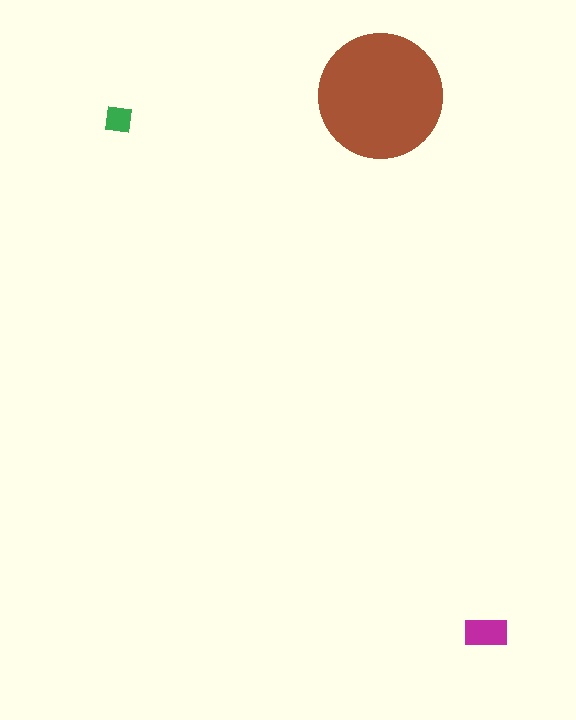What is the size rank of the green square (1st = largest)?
3rd.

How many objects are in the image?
There are 3 objects in the image.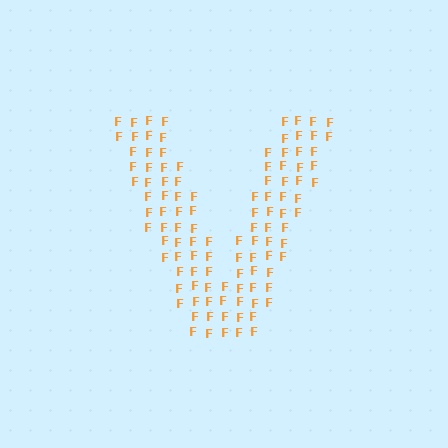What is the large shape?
The large shape is the letter V.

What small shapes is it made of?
It is made of small letter F's.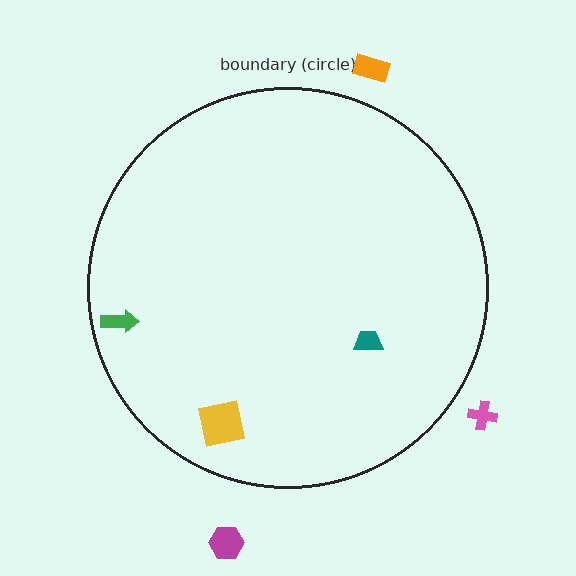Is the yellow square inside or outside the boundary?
Inside.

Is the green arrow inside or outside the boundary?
Inside.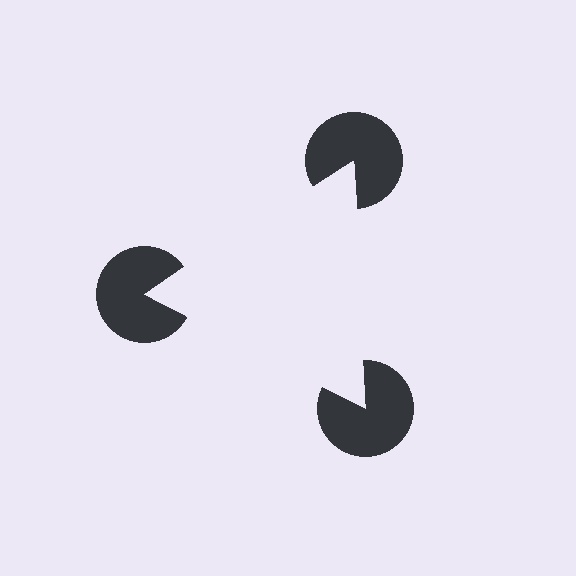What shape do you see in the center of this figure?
An illusory triangle — its edges are inferred from the aligned wedge cuts in the pac-man discs, not physically drawn.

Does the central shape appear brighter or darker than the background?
It typically appears slightly brighter than the background, even though no actual brightness change is drawn.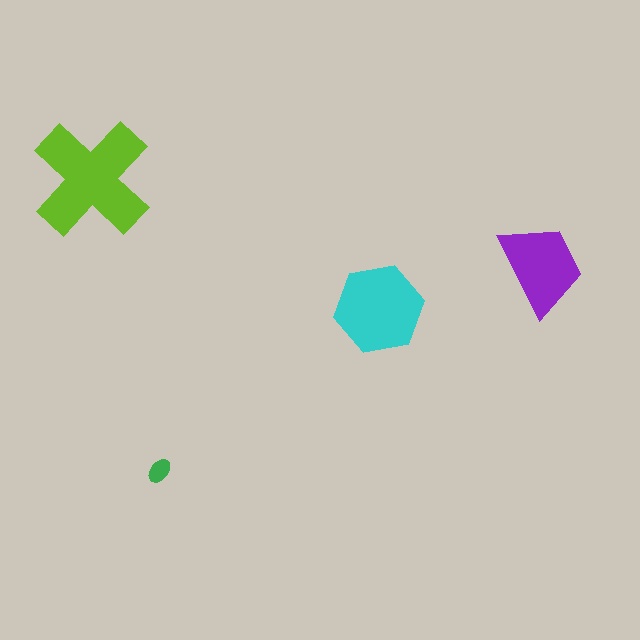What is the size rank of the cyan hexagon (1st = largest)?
2nd.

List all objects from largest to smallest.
The lime cross, the cyan hexagon, the purple trapezoid, the green ellipse.